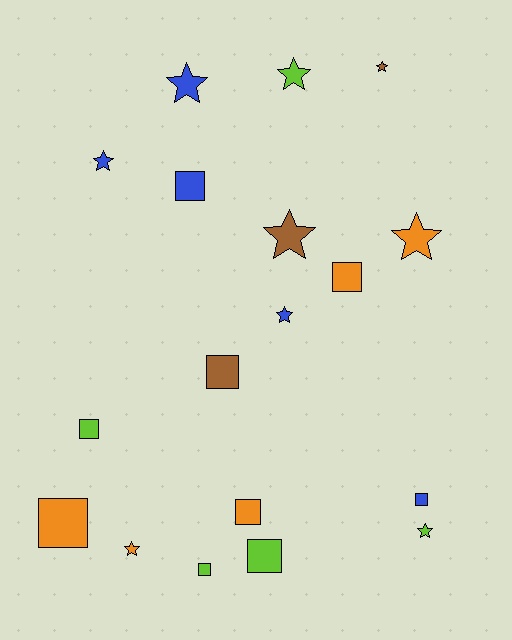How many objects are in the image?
There are 18 objects.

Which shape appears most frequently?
Star, with 9 objects.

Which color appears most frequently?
Lime, with 5 objects.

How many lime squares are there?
There are 3 lime squares.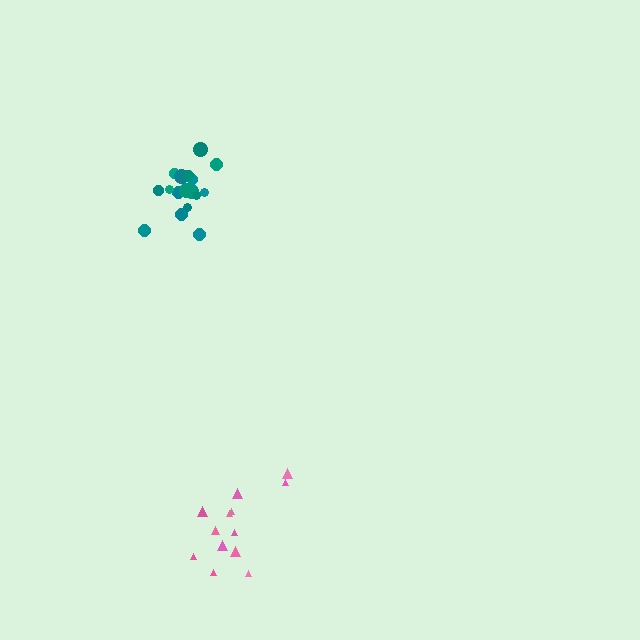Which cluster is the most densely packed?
Teal.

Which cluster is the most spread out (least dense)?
Pink.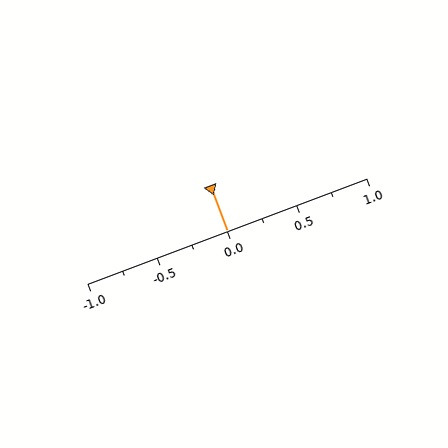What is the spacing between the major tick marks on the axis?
The major ticks are spaced 0.5 apart.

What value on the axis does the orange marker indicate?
The marker indicates approximately 0.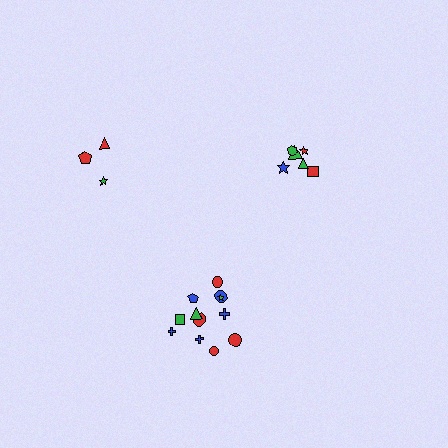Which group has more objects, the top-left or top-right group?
The top-right group.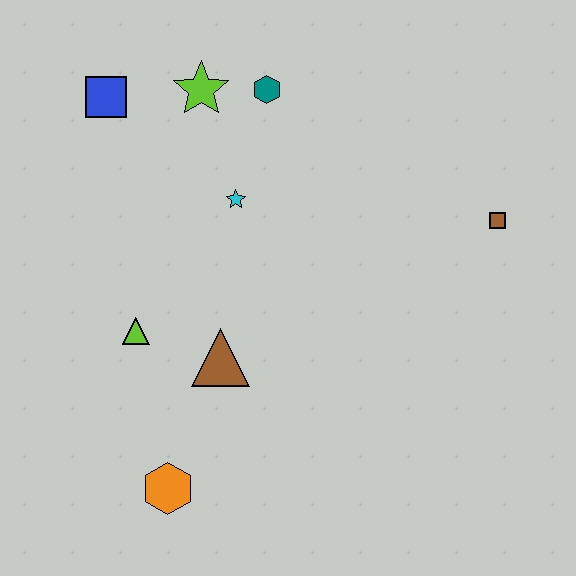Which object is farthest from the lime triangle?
The brown square is farthest from the lime triangle.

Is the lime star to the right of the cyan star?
No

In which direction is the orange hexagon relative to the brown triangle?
The orange hexagon is below the brown triangle.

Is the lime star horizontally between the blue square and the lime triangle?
No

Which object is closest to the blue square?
The lime star is closest to the blue square.